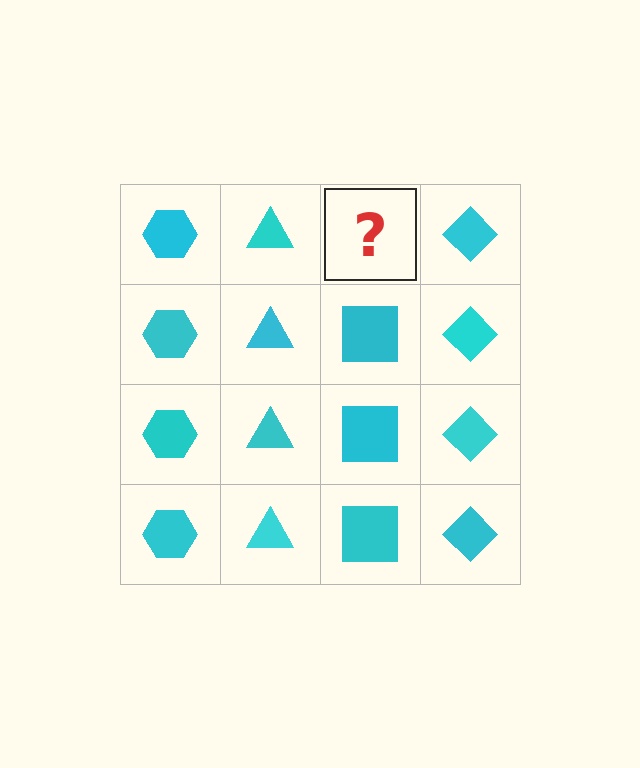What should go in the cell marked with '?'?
The missing cell should contain a cyan square.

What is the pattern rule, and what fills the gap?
The rule is that each column has a consistent shape. The gap should be filled with a cyan square.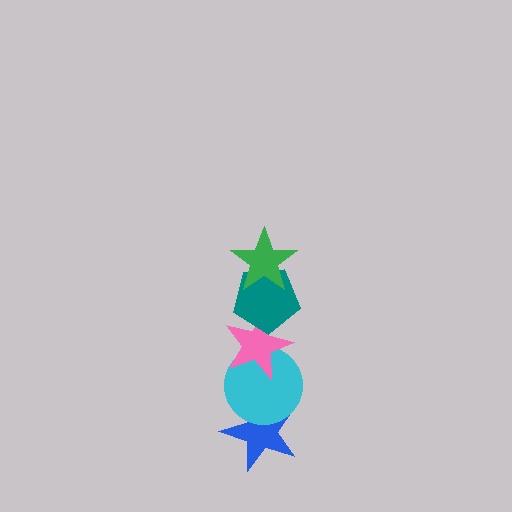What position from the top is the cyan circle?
The cyan circle is 4th from the top.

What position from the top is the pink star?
The pink star is 3rd from the top.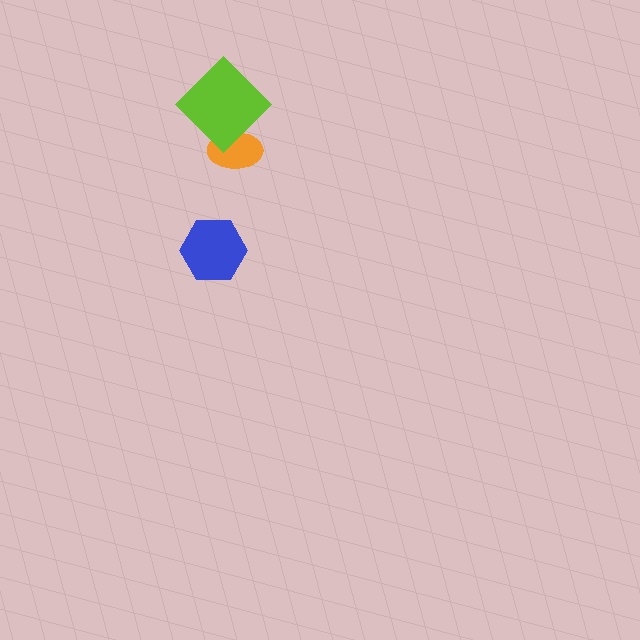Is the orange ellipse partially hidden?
Yes, it is partially covered by another shape.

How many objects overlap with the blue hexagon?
0 objects overlap with the blue hexagon.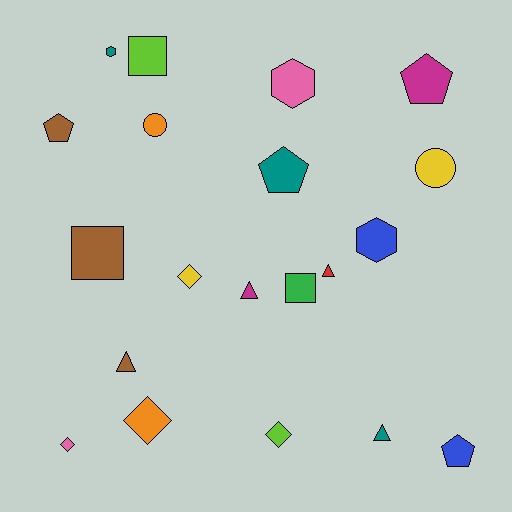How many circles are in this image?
There are 2 circles.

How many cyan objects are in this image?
There are no cyan objects.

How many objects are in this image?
There are 20 objects.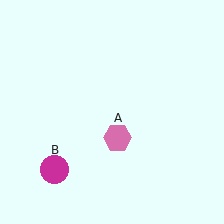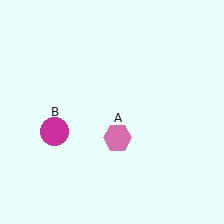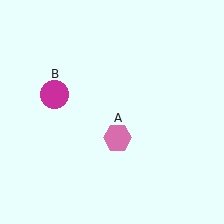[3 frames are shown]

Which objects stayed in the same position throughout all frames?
Pink hexagon (object A) remained stationary.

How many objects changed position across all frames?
1 object changed position: magenta circle (object B).